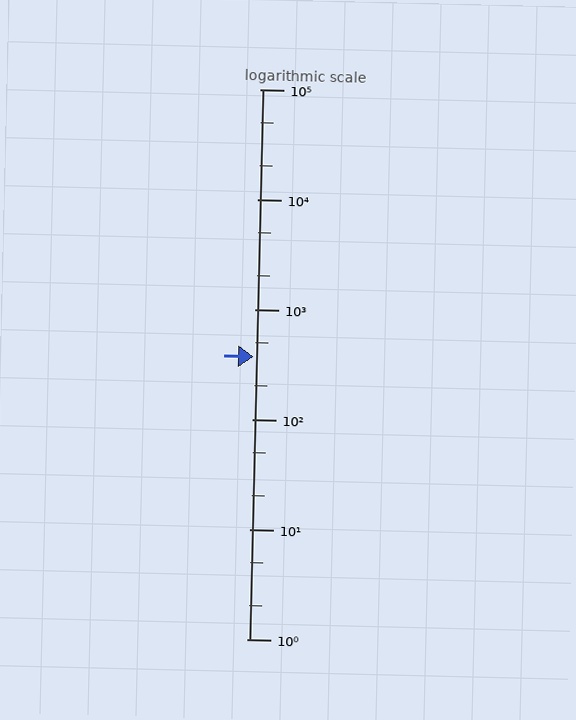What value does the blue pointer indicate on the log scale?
The pointer indicates approximately 370.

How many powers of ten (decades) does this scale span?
The scale spans 5 decades, from 1 to 100000.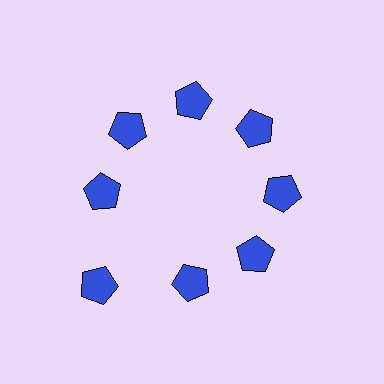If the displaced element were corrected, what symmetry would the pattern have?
It would have 8-fold rotational symmetry — the pattern would map onto itself every 45 degrees.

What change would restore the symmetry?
The symmetry would be restored by moving it inward, back onto the ring so that all 8 pentagons sit at equal angles and equal distance from the center.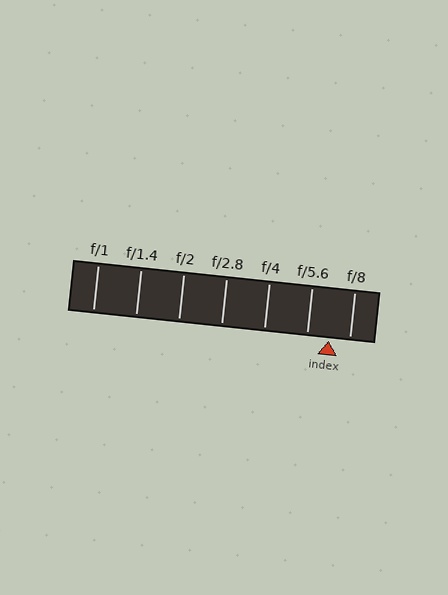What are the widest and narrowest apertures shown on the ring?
The widest aperture shown is f/1 and the narrowest is f/8.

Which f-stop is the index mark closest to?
The index mark is closest to f/8.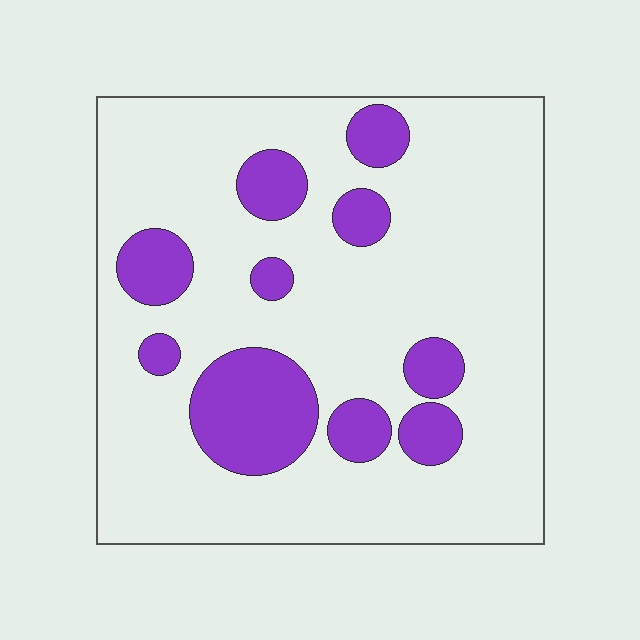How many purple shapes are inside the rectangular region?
10.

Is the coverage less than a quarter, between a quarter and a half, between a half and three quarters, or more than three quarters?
Less than a quarter.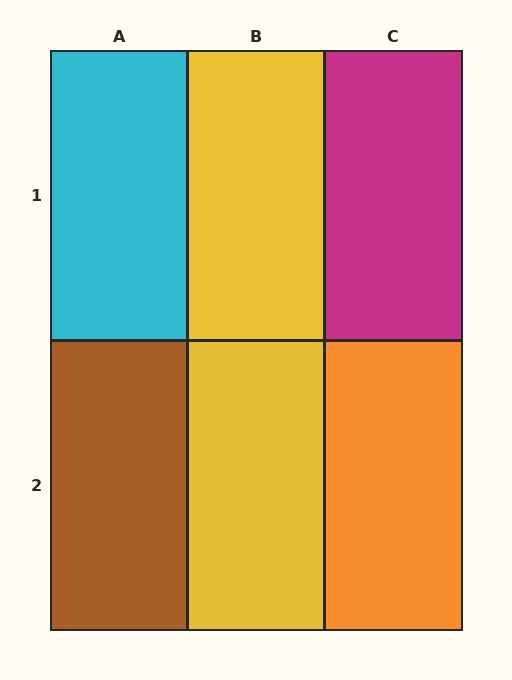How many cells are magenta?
1 cell is magenta.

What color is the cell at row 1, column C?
Magenta.